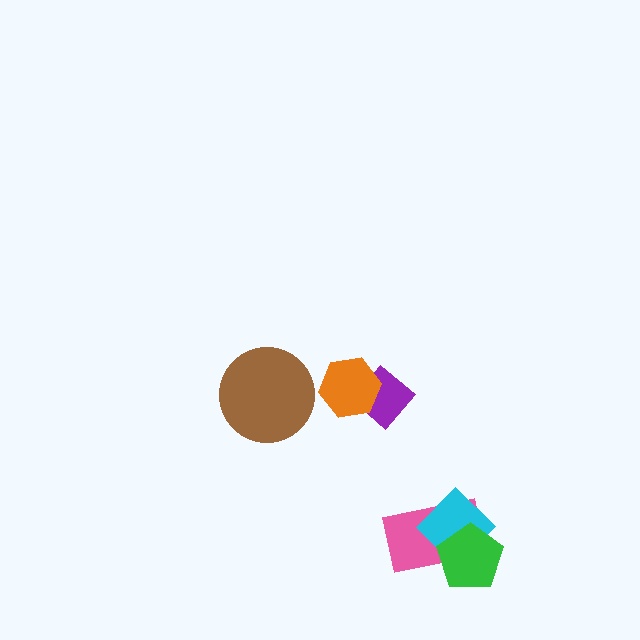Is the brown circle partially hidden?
No, no other shape covers it.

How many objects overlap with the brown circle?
0 objects overlap with the brown circle.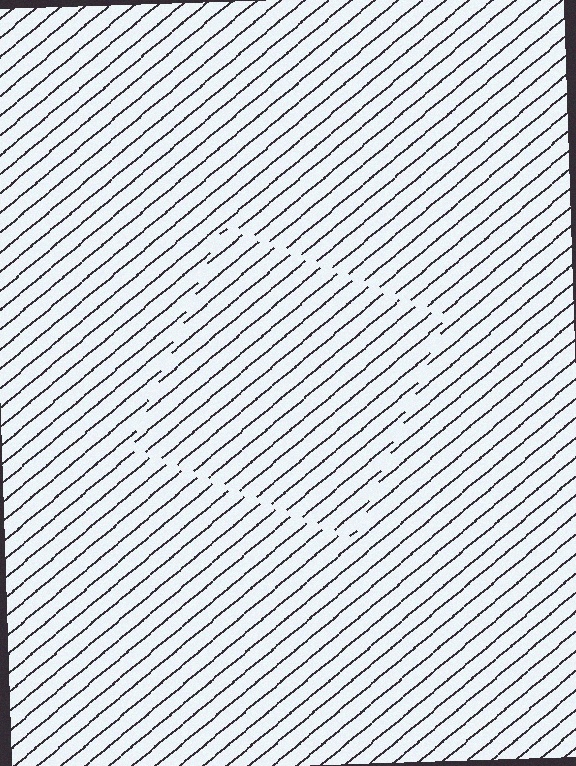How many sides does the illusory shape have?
4 sides — the line-ends trace a square.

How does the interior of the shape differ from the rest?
The interior of the shape contains the same grating, shifted by half a period — the contour is defined by the phase discontinuity where line-ends from the inner and outer gratings abut.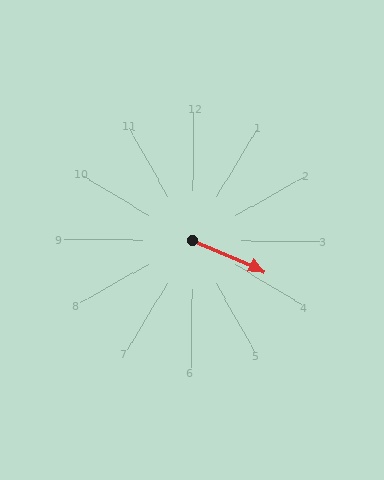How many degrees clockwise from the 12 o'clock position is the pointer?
Approximately 113 degrees.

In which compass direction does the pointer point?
Southeast.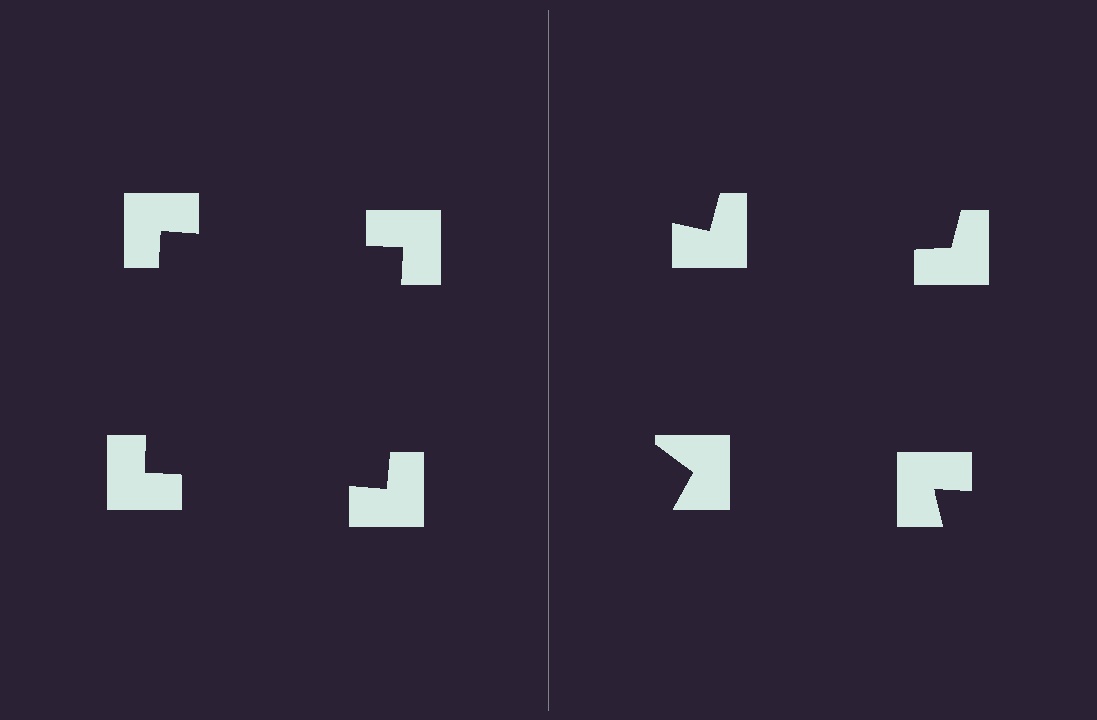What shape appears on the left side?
An illusory square.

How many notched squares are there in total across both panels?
8 — 4 on each side.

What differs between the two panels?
The notched squares are positioned identically on both sides; only the wedge orientations differ. On the left they align to a square; on the right they are misaligned.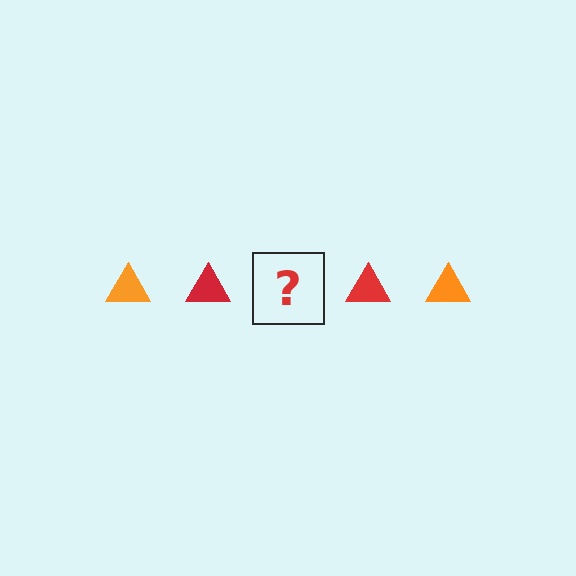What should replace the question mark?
The question mark should be replaced with an orange triangle.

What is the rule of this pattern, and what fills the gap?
The rule is that the pattern cycles through orange, red triangles. The gap should be filled with an orange triangle.